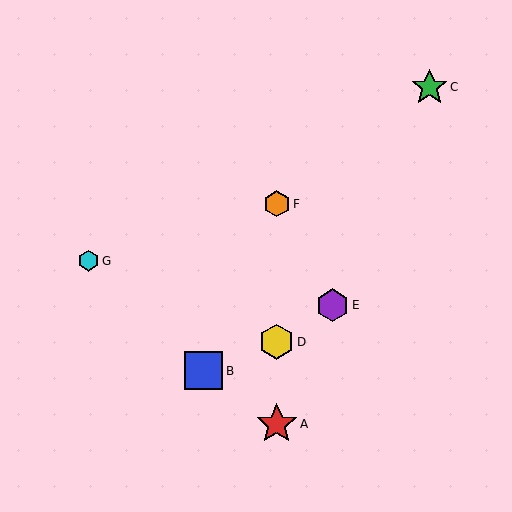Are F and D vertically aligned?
Yes, both are at x≈277.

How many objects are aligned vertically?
3 objects (A, D, F) are aligned vertically.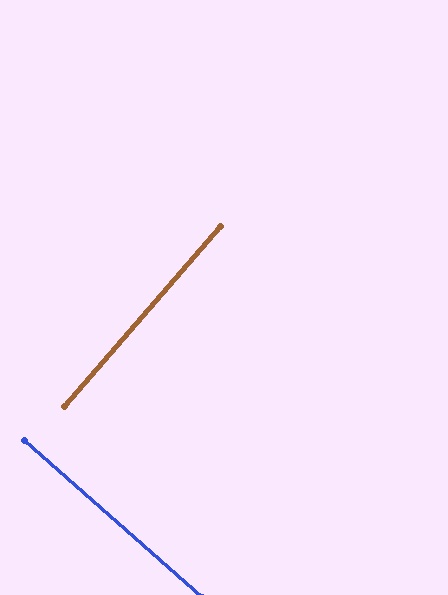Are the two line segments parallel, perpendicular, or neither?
Perpendicular — they meet at approximately 90°.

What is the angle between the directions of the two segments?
Approximately 90 degrees.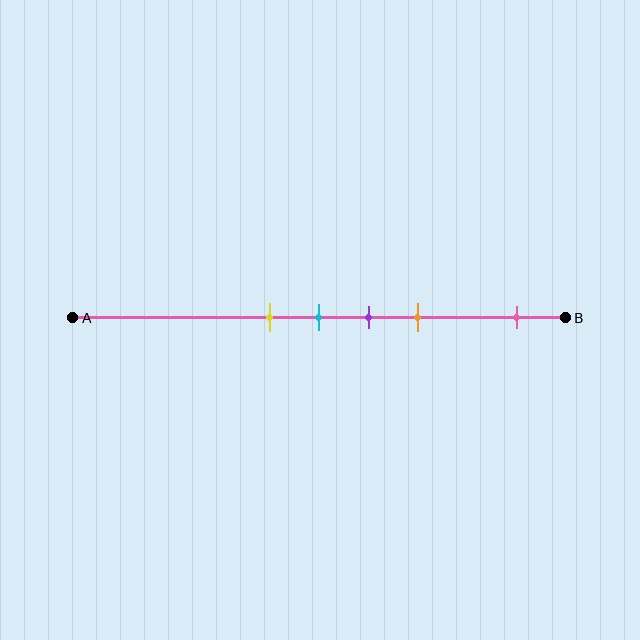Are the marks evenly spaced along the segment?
No, the marks are not evenly spaced.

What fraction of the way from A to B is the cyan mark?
The cyan mark is approximately 50% (0.5) of the way from A to B.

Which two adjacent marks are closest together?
The yellow and cyan marks are the closest adjacent pair.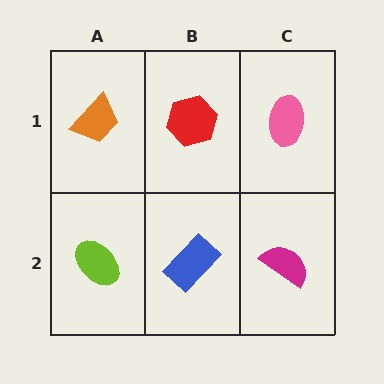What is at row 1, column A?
An orange trapezoid.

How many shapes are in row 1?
3 shapes.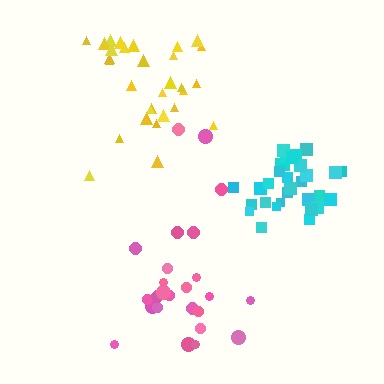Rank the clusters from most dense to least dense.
cyan, yellow, pink.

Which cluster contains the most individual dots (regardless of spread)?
Cyan (33).